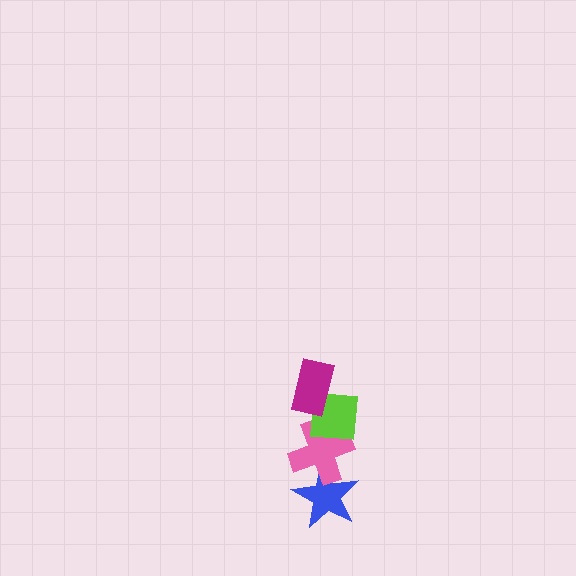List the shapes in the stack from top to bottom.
From top to bottom: the magenta rectangle, the lime square, the pink cross, the blue star.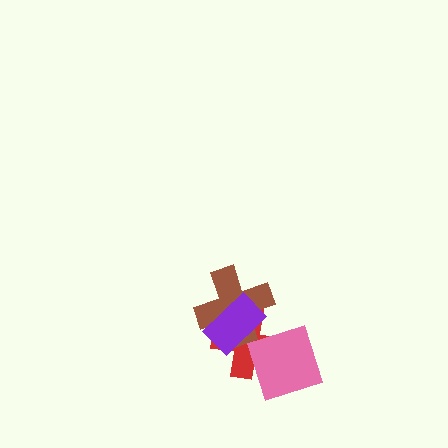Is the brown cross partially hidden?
Yes, it is partially covered by another shape.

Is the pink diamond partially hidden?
No, no other shape covers it.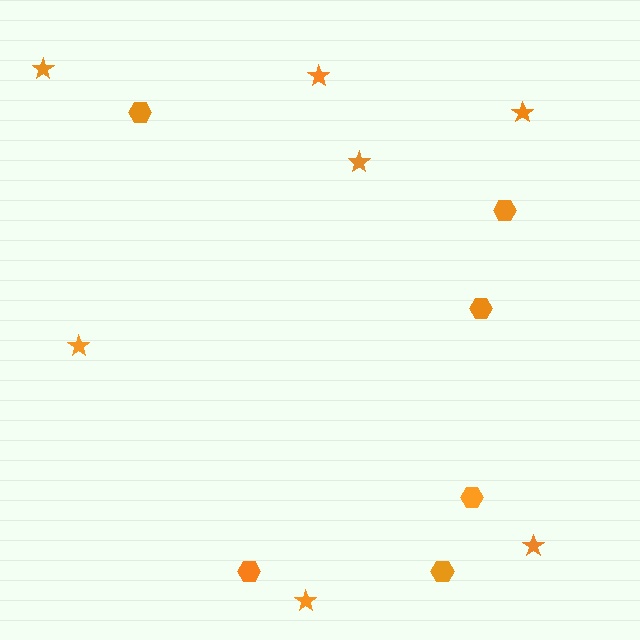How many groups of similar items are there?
There are 2 groups: one group of hexagons (6) and one group of stars (7).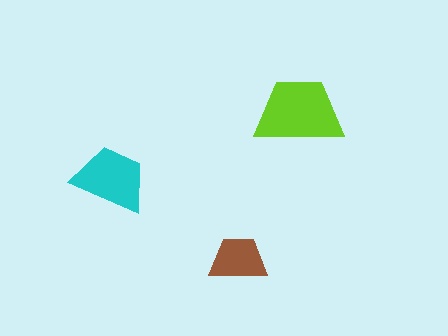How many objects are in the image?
There are 3 objects in the image.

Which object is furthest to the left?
The cyan trapezoid is leftmost.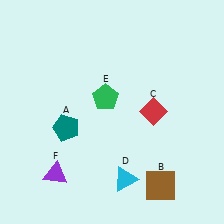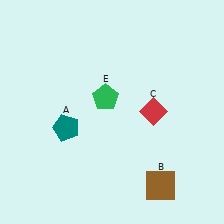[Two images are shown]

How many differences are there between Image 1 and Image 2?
There are 2 differences between the two images.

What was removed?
The purple triangle (F), the cyan triangle (D) were removed in Image 2.